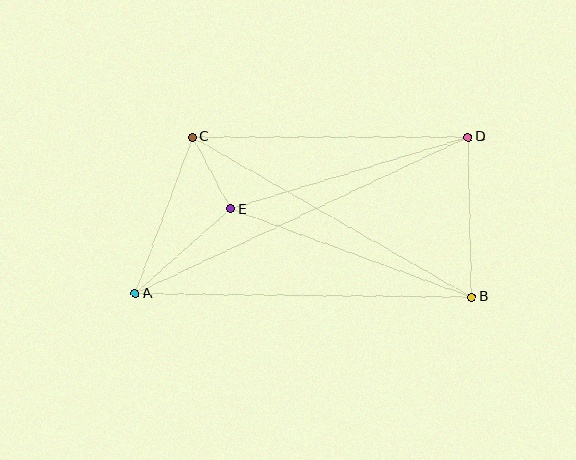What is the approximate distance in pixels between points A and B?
The distance between A and B is approximately 337 pixels.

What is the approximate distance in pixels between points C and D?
The distance between C and D is approximately 275 pixels.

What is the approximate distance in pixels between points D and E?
The distance between D and E is approximately 248 pixels.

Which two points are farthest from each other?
Points A and D are farthest from each other.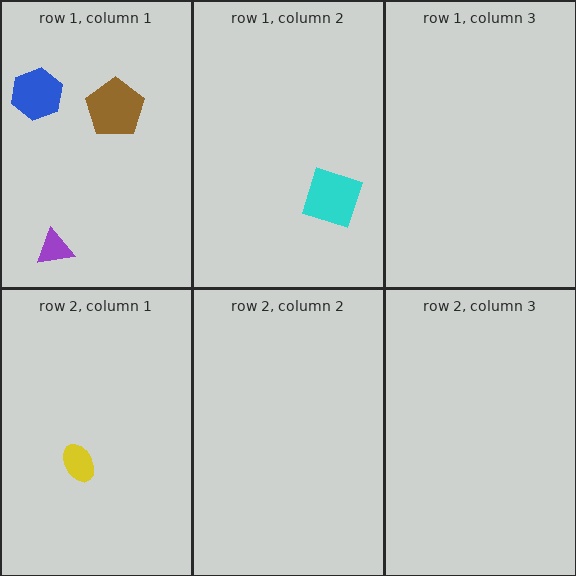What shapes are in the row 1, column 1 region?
The brown pentagon, the purple triangle, the blue hexagon.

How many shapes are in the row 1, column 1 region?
3.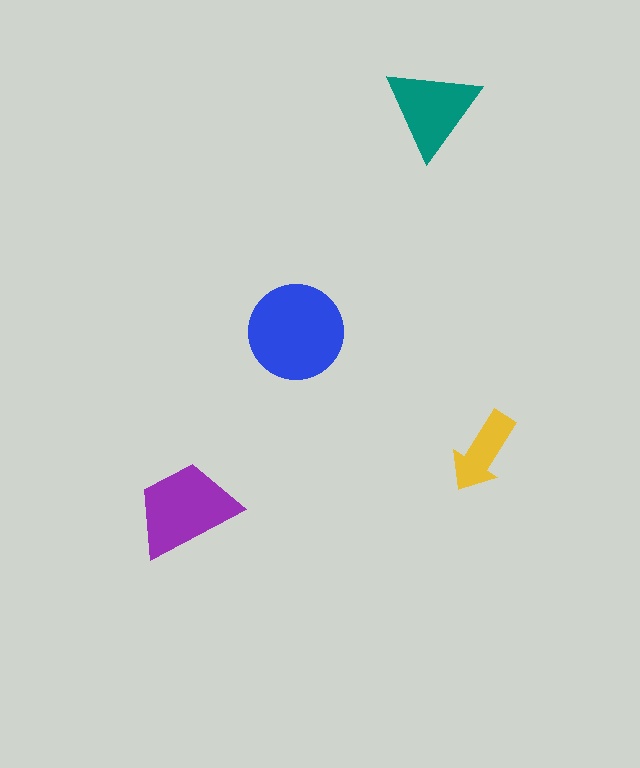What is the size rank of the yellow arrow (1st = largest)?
4th.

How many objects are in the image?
There are 4 objects in the image.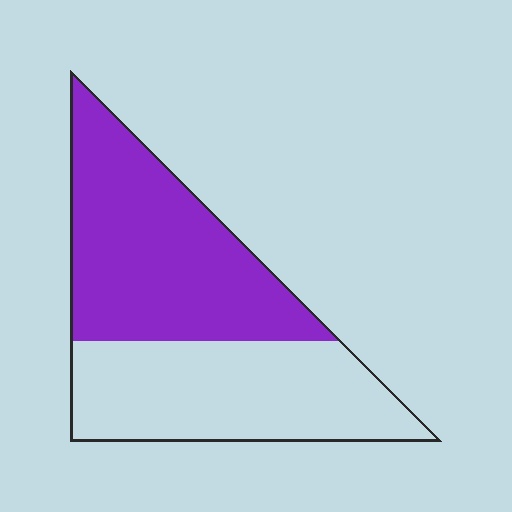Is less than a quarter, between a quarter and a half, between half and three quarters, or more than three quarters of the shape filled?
Between half and three quarters.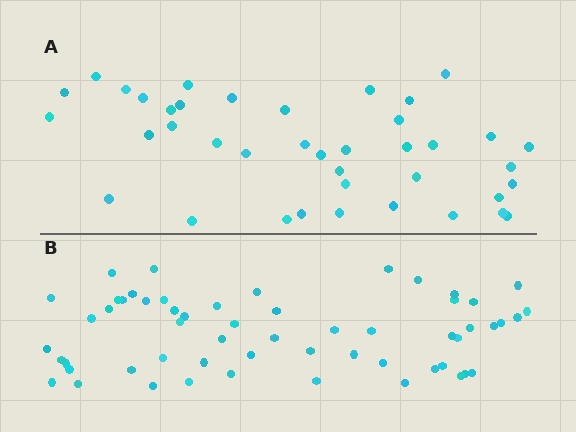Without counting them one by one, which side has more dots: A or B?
Region B (the bottom region) has more dots.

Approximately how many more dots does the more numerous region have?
Region B has approximately 15 more dots than region A.